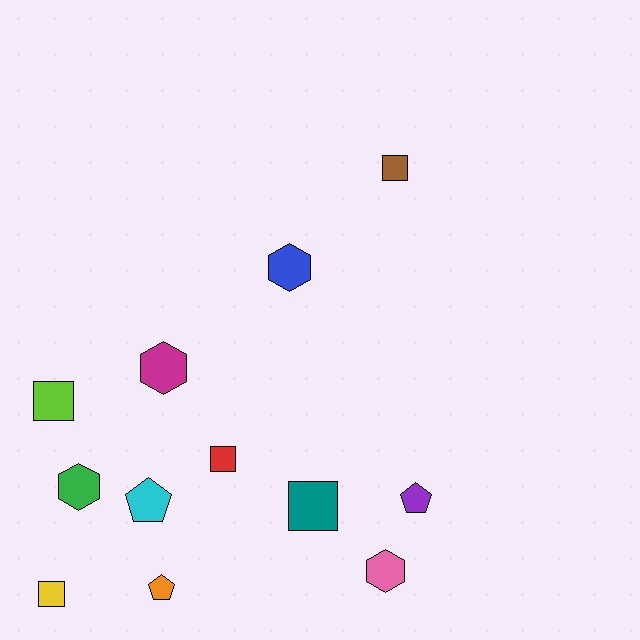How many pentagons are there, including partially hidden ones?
There are 3 pentagons.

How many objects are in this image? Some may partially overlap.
There are 12 objects.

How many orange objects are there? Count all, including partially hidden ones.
There is 1 orange object.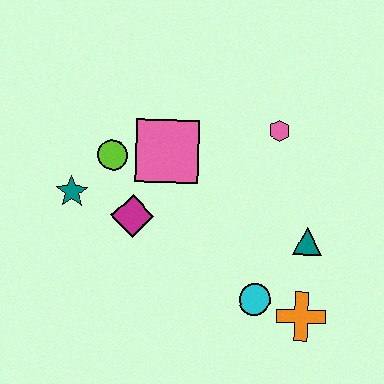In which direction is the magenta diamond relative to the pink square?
The magenta diamond is below the pink square.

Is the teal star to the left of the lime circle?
Yes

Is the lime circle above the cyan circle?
Yes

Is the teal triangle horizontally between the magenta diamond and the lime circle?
No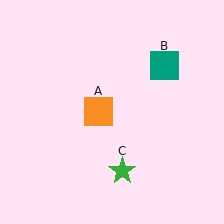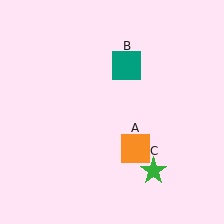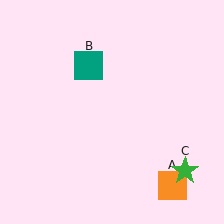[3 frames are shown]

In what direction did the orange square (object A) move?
The orange square (object A) moved down and to the right.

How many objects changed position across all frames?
3 objects changed position: orange square (object A), teal square (object B), green star (object C).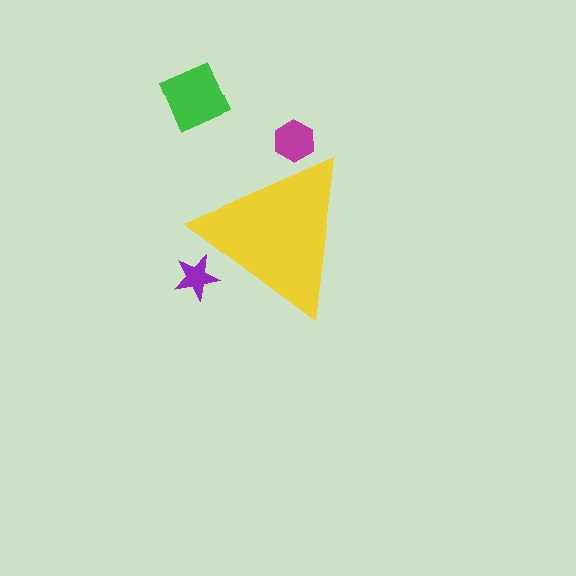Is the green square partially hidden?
No, the green square is fully visible.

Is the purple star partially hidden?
Yes, the purple star is partially hidden behind the yellow triangle.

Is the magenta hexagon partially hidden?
Yes, the magenta hexagon is partially hidden behind the yellow triangle.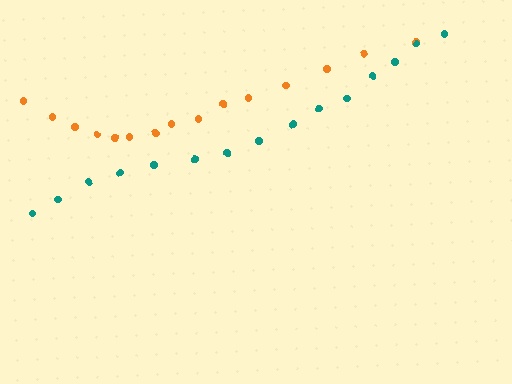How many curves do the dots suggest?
There are 2 distinct paths.